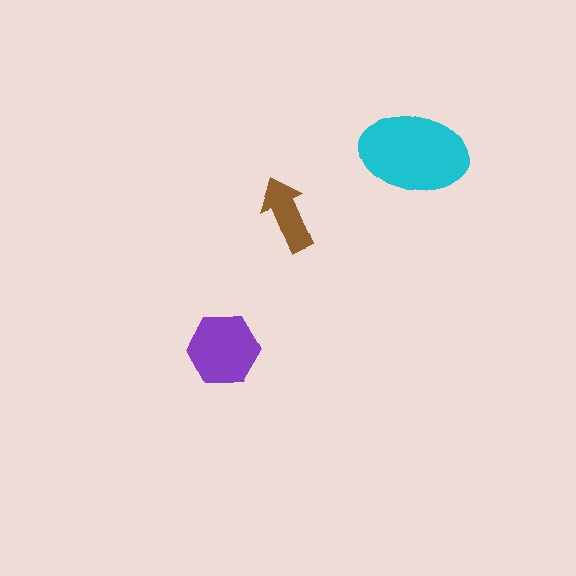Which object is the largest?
The cyan ellipse.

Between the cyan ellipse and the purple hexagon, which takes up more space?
The cyan ellipse.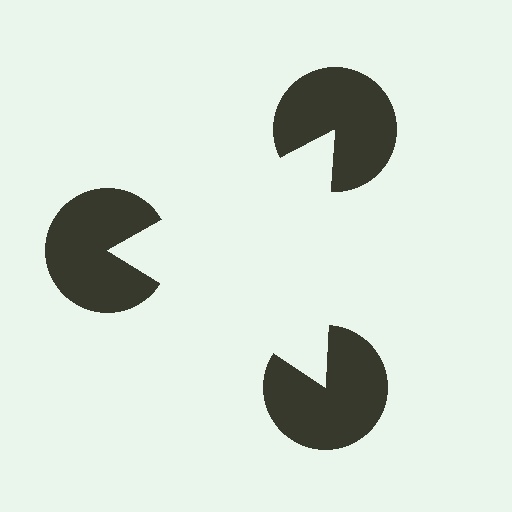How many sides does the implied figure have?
3 sides.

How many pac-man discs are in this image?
There are 3 — one at each vertex of the illusory triangle.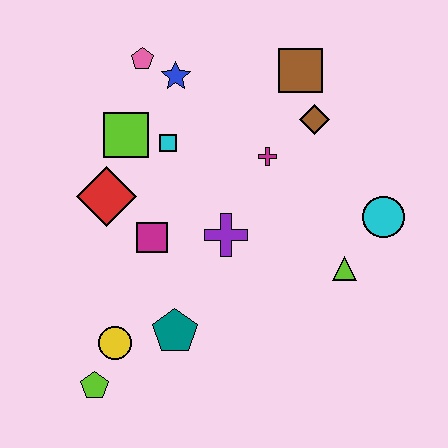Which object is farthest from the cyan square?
The lime pentagon is farthest from the cyan square.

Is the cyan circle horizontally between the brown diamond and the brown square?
No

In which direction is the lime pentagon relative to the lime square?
The lime pentagon is below the lime square.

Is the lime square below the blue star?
Yes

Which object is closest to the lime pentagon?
The yellow circle is closest to the lime pentagon.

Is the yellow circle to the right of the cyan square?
No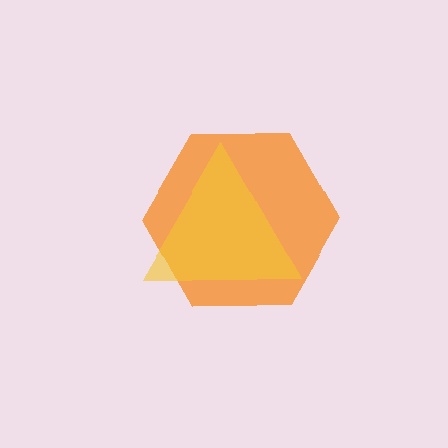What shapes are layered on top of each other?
The layered shapes are: an orange hexagon, a yellow triangle.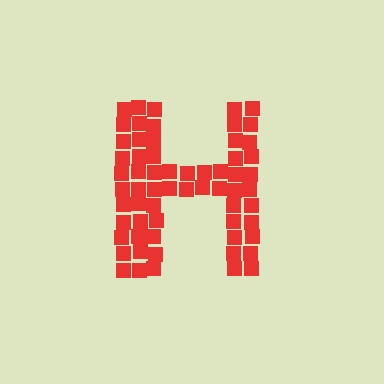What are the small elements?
The small elements are squares.